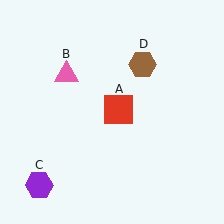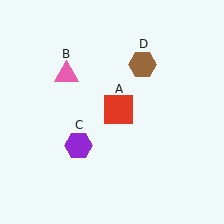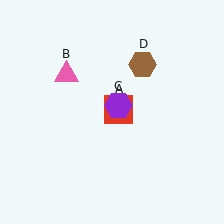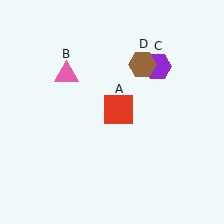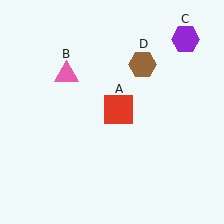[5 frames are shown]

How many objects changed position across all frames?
1 object changed position: purple hexagon (object C).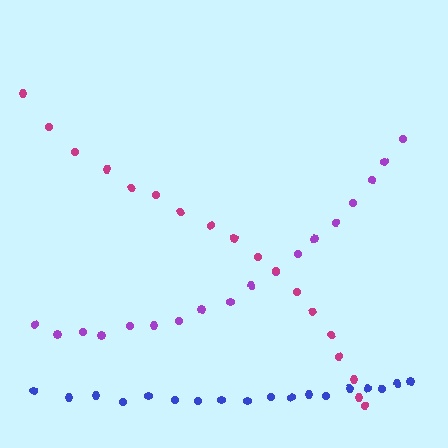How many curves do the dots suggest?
There are 3 distinct paths.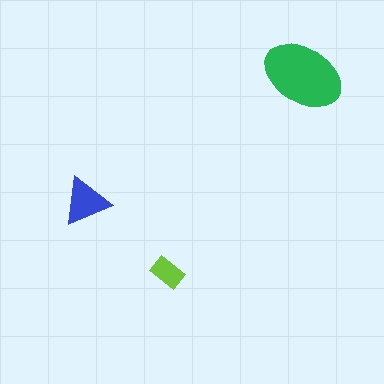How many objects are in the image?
There are 3 objects in the image.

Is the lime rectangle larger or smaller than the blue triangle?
Smaller.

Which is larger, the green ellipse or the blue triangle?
The green ellipse.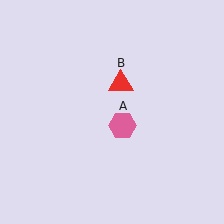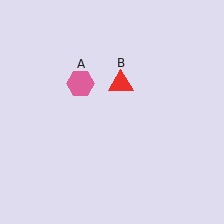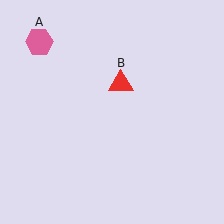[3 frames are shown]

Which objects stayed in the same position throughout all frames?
Red triangle (object B) remained stationary.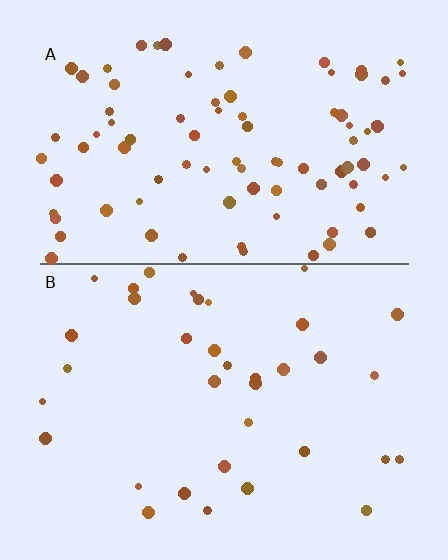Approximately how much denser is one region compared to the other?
Approximately 2.5× — region A over region B.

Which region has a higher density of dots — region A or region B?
A (the top).